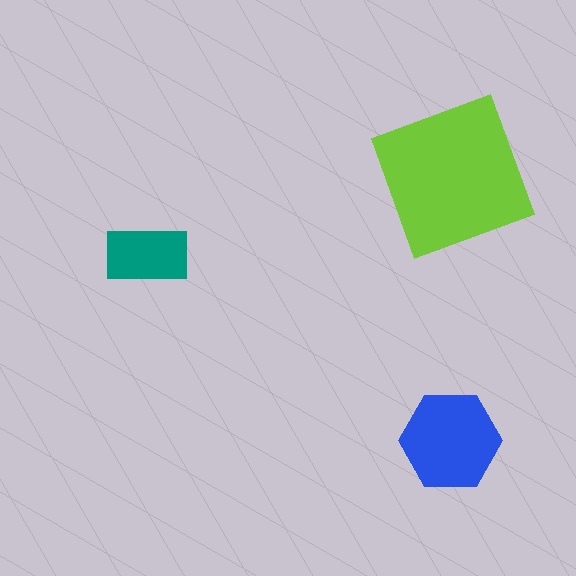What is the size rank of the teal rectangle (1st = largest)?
3rd.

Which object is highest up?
The lime square is topmost.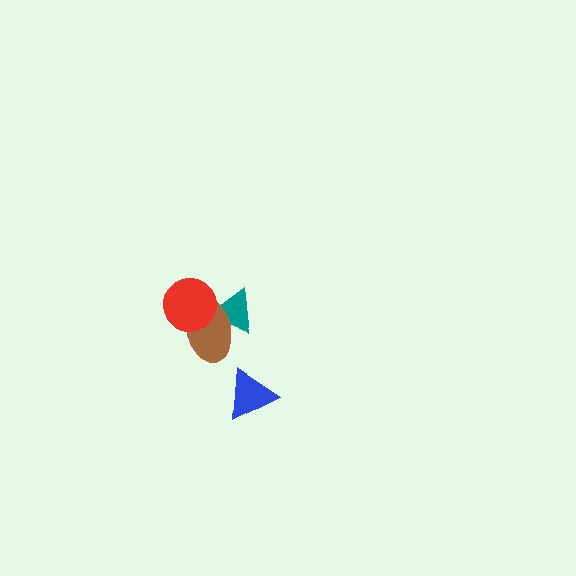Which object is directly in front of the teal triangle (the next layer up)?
The brown ellipse is directly in front of the teal triangle.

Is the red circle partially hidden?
No, no other shape covers it.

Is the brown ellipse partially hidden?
Yes, it is partially covered by another shape.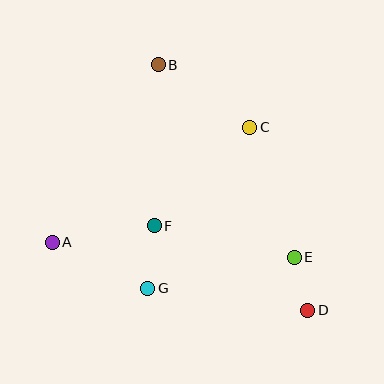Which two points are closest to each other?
Points D and E are closest to each other.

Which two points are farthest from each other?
Points B and D are farthest from each other.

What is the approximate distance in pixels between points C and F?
The distance between C and F is approximately 137 pixels.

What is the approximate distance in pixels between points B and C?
The distance between B and C is approximately 111 pixels.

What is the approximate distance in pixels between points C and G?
The distance between C and G is approximately 191 pixels.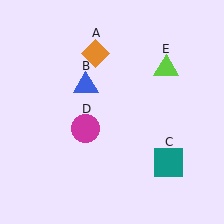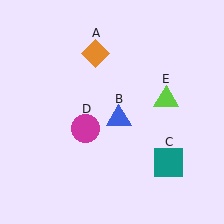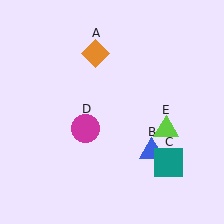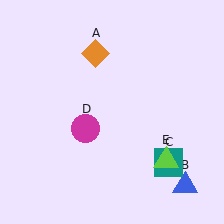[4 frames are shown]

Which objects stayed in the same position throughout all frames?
Orange diamond (object A) and teal square (object C) and magenta circle (object D) remained stationary.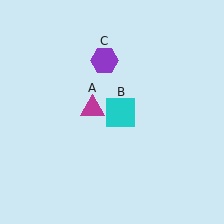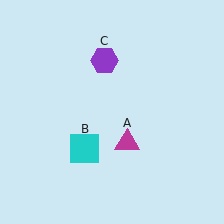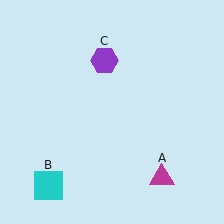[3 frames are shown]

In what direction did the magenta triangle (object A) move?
The magenta triangle (object A) moved down and to the right.